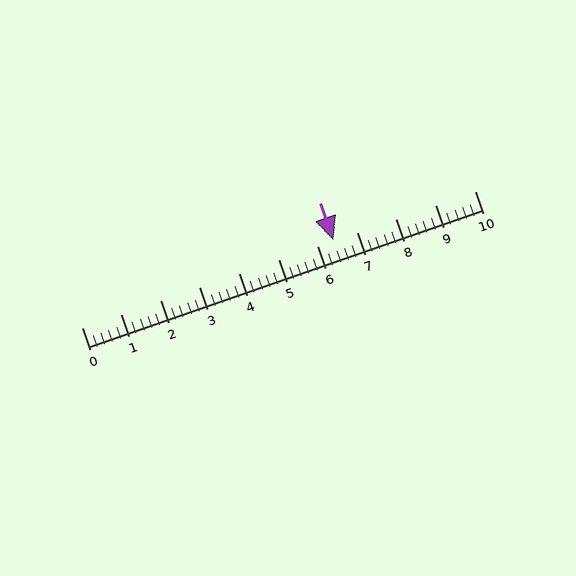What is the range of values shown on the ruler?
The ruler shows values from 0 to 10.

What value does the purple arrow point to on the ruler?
The purple arrow points to approximately 6.4.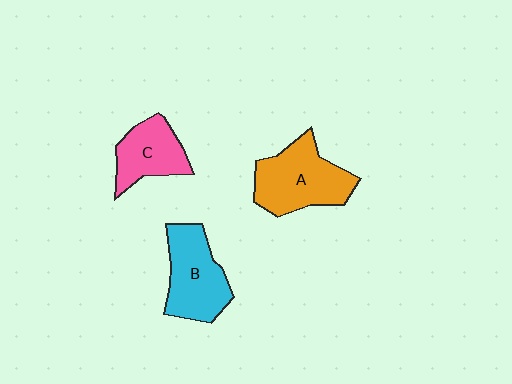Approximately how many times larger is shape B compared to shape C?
Approximately 1.3 times.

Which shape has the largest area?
Shape A (orange).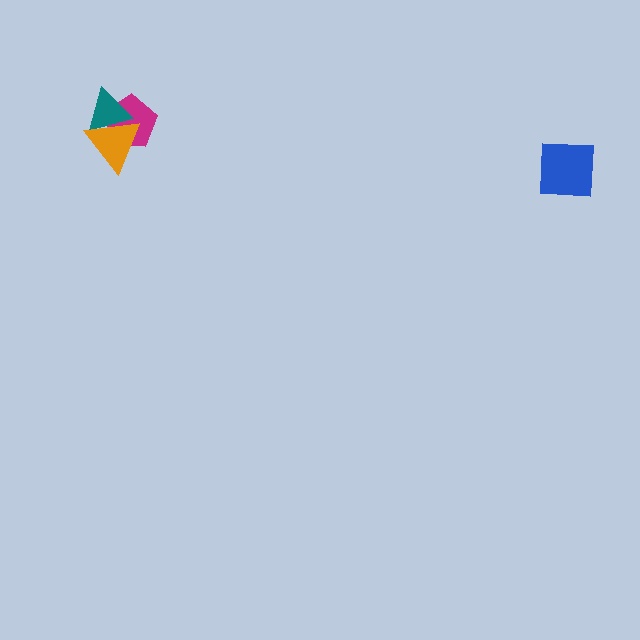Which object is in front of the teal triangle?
The orange triangle is in front of the teal triangle.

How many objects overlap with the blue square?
0 objects overlap with the blue square.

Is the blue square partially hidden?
No, no other shape covers it.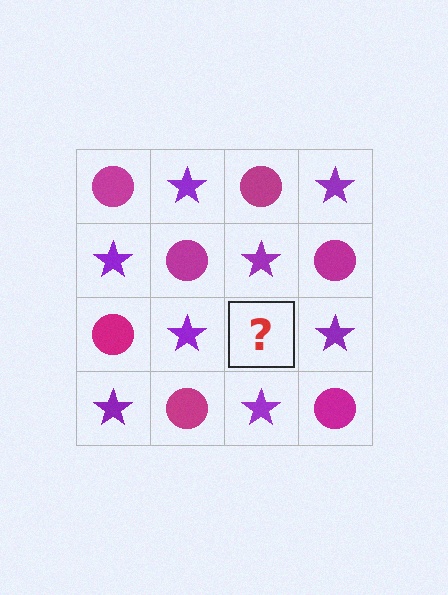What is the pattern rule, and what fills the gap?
The rule is that it alternates magenta circle and purple star in a checkerboard pattern. The gap should be filled with a magenta circle.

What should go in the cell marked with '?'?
The missing cell should contain a magenta circle.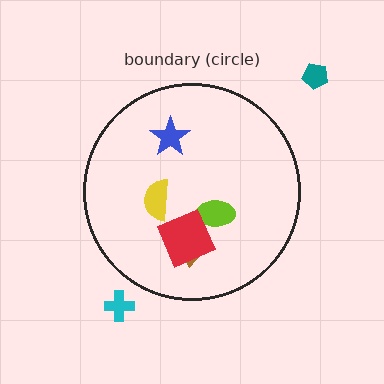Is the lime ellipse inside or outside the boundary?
Inside.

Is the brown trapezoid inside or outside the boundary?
Inside.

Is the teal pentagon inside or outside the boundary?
Outside.